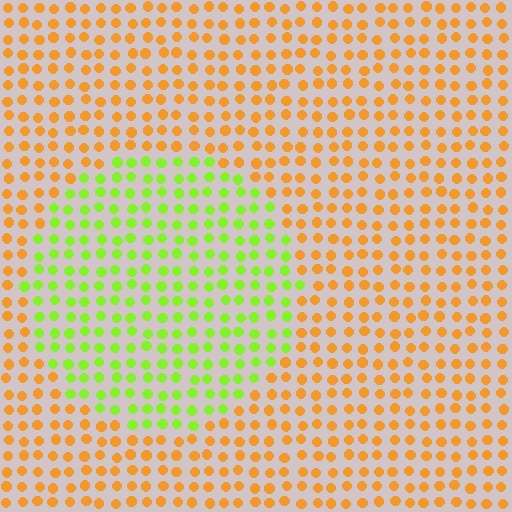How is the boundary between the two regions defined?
The boundary is defined purely by a slight shift in hue (about 61 degrees). Spacing, size, and orientation are identical on both sides.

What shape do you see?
I see a circle.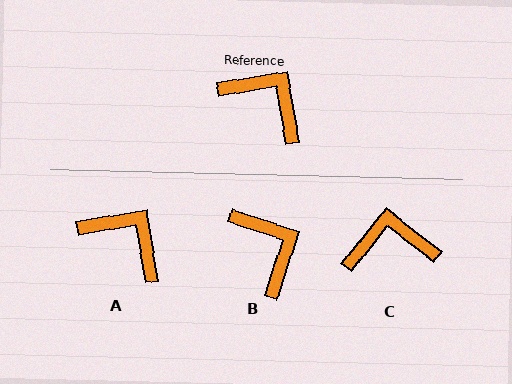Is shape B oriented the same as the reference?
No, it is off by about 28 degrees.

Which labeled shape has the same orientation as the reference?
A.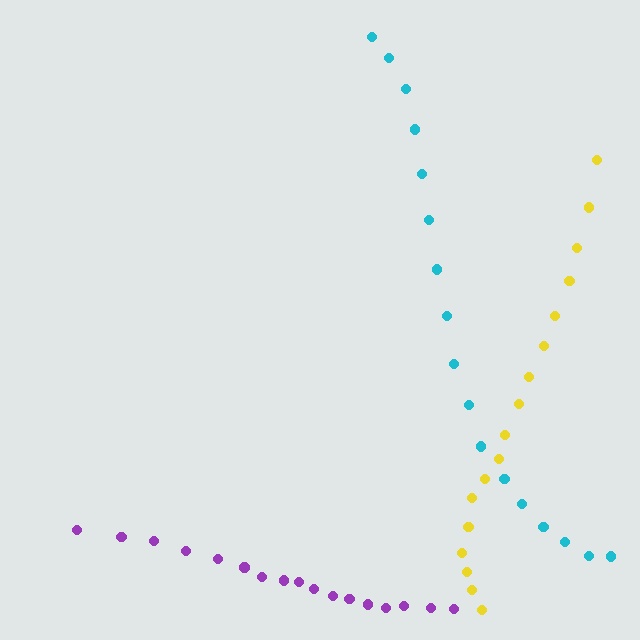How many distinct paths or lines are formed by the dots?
There are 3 distinct paths.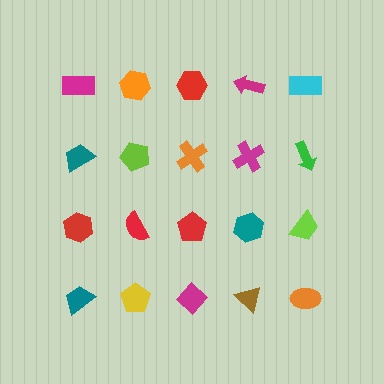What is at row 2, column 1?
A teal trapezoid.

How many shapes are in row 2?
5 shapes.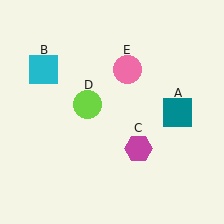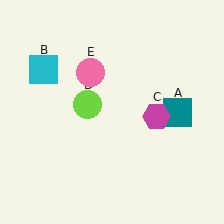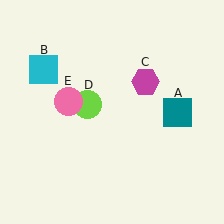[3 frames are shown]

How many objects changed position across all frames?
2 objects changed position: magenta hexagon (object C), pink circle (object E).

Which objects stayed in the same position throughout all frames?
Teal square (object A) and cyan square (object B) and lime circle (object D) remained stationary.